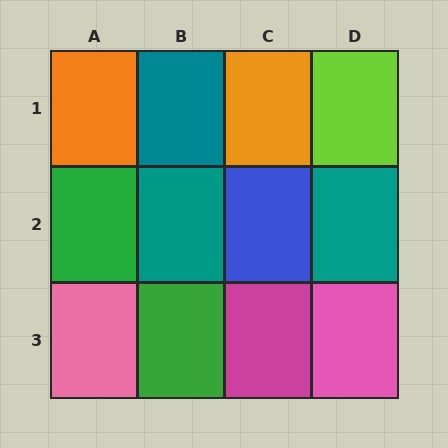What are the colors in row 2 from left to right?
Green, teal, blue, teal.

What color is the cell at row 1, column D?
Lime.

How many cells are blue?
1 cell is blue.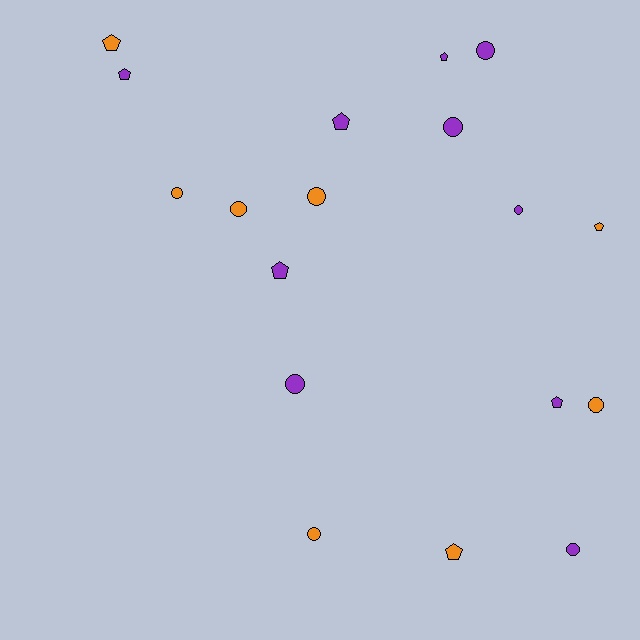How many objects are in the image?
There are 18 objects.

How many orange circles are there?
There are 5 orange circles.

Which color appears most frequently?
Purple, with 10 objects.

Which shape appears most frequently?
Circle, with 10 objects.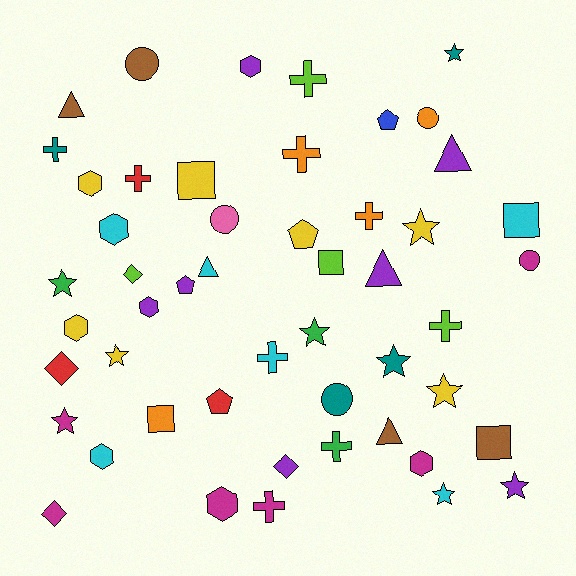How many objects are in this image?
There are 50 objects.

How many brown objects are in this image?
There are 4 brown objects.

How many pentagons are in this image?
There are 4 pentagons.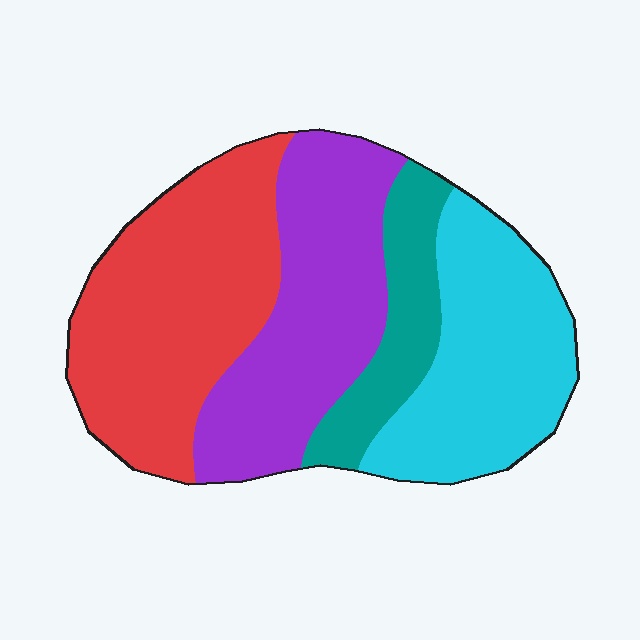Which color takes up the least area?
Teal, at roughly 15%.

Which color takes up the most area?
Red, at roughly 35%.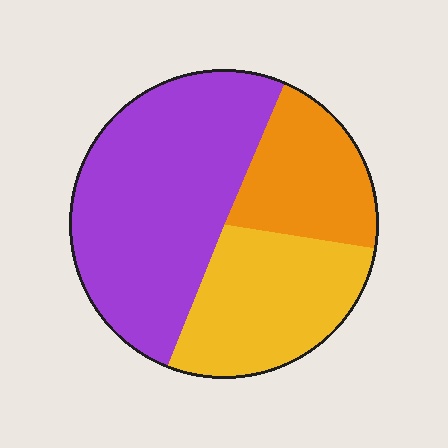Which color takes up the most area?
Purple, at roughly 50%.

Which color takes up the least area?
Orange, at roughly 20%.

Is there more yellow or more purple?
Purple.